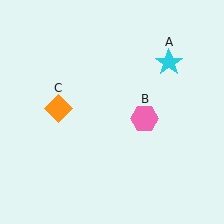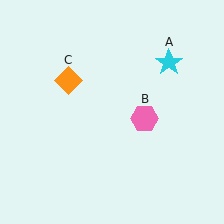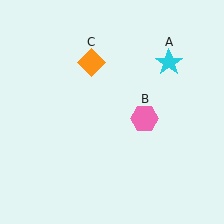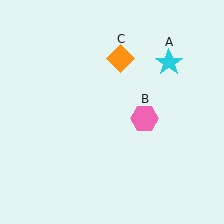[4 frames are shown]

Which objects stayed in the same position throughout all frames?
Cyan star (object A) and pink hexagon (object B) remained stationary.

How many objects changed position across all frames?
1 object changed position: orange diamond (object C).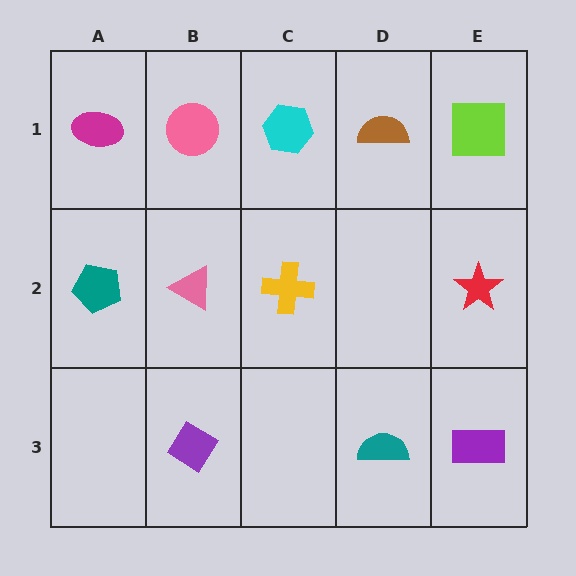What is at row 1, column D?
A brown semicircle.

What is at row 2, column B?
A pink triangle.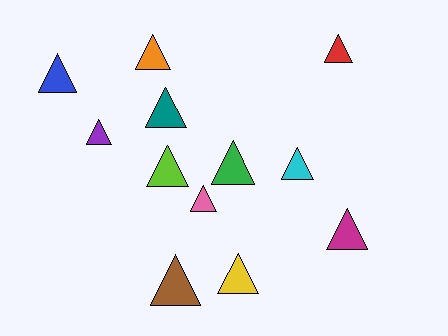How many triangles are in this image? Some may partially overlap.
There are 12 triangles.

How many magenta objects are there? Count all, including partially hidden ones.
There is 1 magenta object.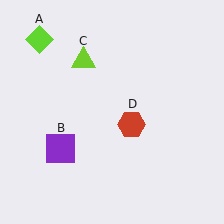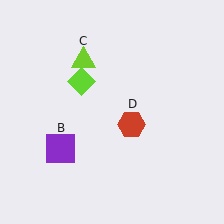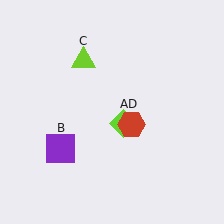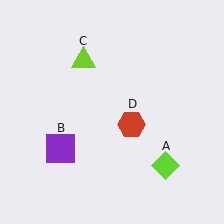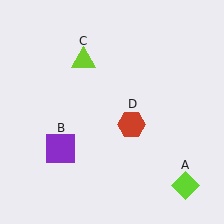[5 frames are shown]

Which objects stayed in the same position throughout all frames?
Purple square (object B) and lime triangle (object C) and red hexagon (object D) remained stationary.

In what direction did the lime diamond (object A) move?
The lime diamond (object A) moved down and to the right.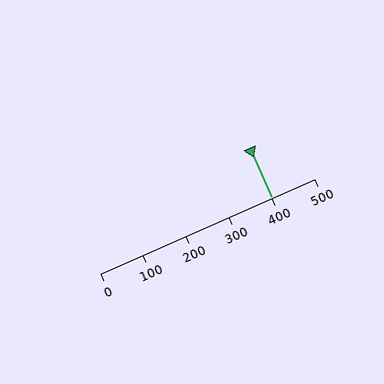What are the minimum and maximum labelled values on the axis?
The axis runs from 0 to 500.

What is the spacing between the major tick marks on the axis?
The major ticks are spaced 100 apart.